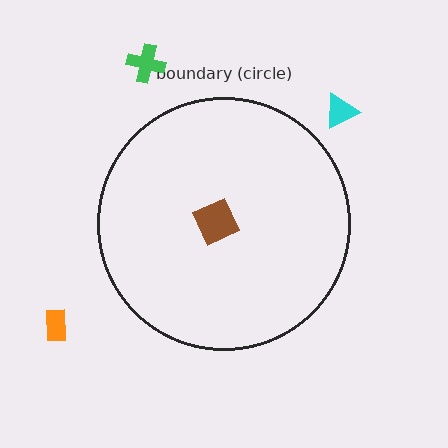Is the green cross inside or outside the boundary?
Outside.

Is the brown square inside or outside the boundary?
Inside.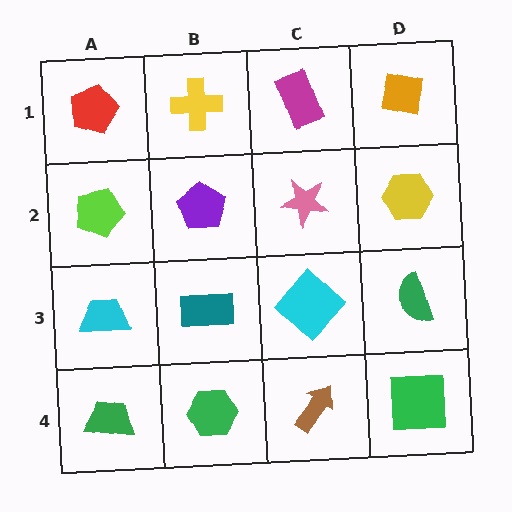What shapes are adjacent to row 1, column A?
A lime pentagon (row 2, column A), a yellow cross (row 1, column B).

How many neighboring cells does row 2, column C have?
4.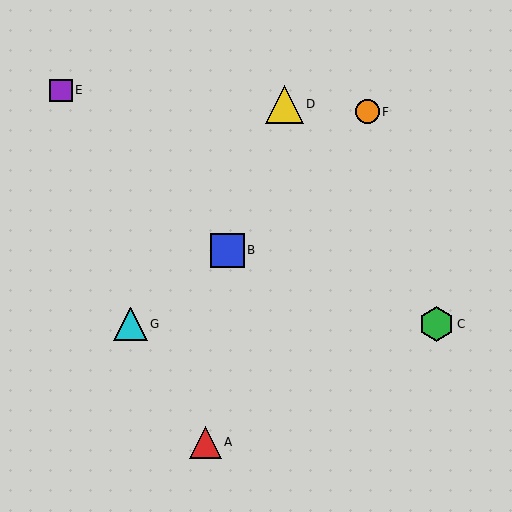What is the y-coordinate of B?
Object B is at y≈250.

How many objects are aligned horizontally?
2 objects (C, G) are aligned horizontally.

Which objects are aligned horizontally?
Objects C, G are aligned horizontally.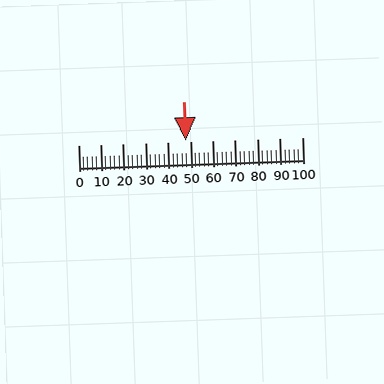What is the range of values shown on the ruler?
The ruler shows values from 0 to 100.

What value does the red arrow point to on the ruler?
The red arrow points to approximately 48.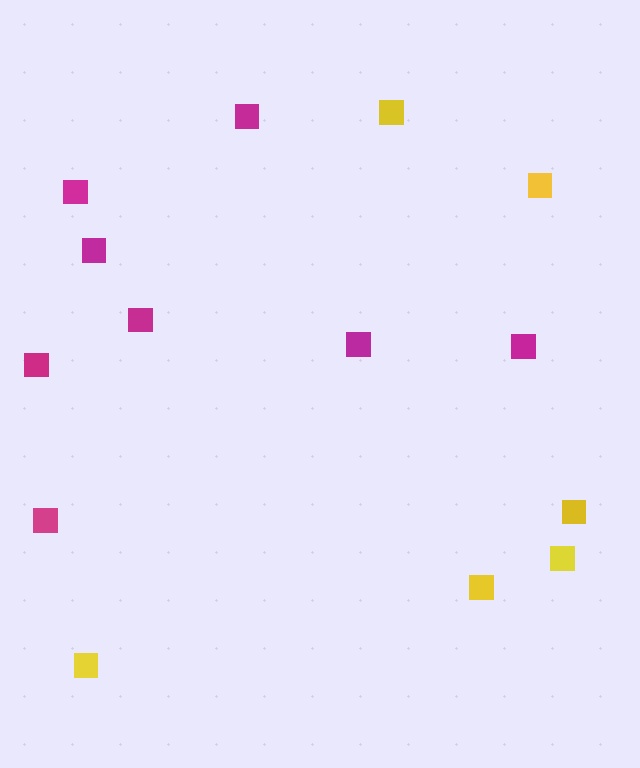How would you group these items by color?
There are 2 groups: one group of magenta squares (8) and one group of yellow squares (6).